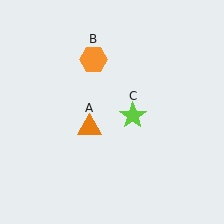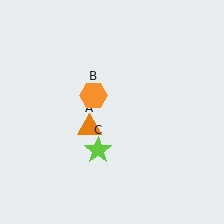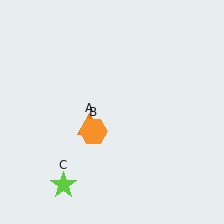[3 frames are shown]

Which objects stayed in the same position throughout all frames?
Orange triangle (object A) remained stationary.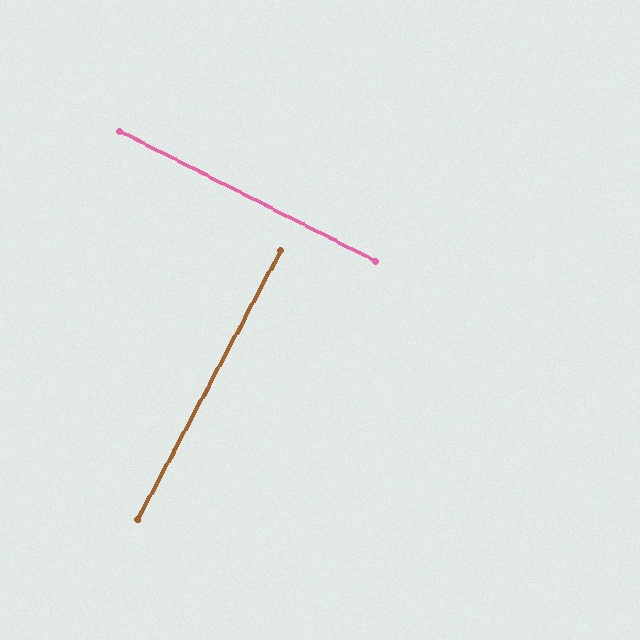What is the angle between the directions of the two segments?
Approximately 89 degrees.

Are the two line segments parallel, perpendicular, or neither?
Perpendicular — they meet at approximately 89°.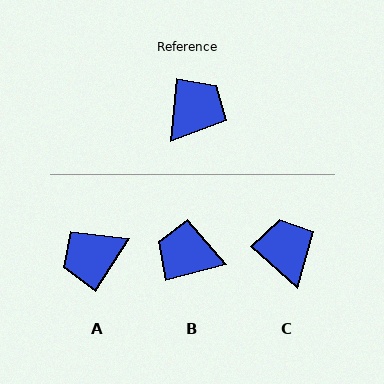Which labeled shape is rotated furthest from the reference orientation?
A, about 153 degrees away.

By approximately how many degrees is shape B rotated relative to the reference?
Approximately 111 degrees counter-clockwise.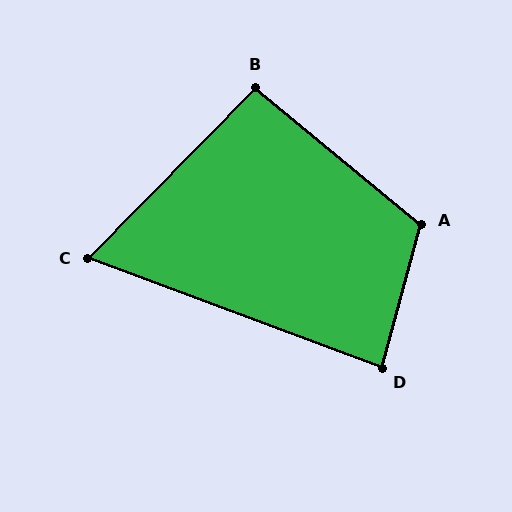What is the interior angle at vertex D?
Approximately 85 degrees (approximately right).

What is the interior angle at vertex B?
Approximately 95 degrees (approximately right).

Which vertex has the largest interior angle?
A, at approximately 114 degrees.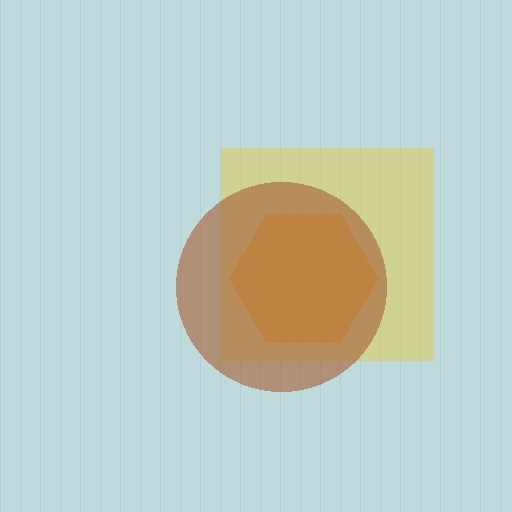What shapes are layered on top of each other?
The layered shapes are: an orange hexagon, a yellow square, a brown circle.